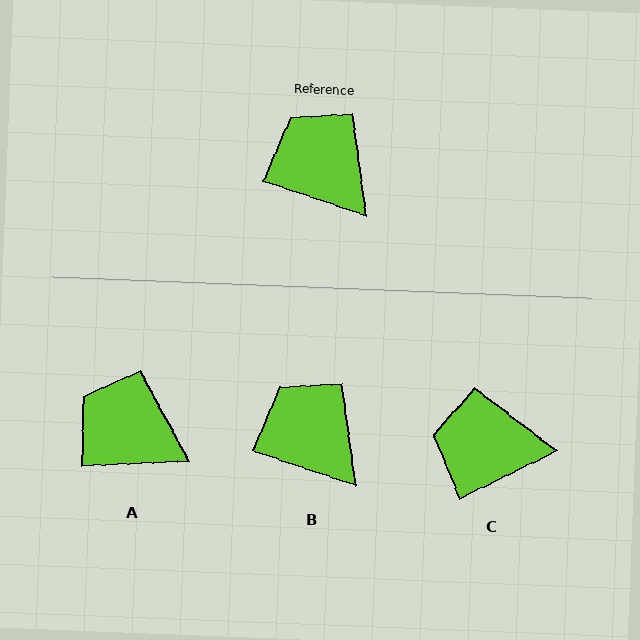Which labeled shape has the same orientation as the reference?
B.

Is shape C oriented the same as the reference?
No, it is off by about 45 degrees.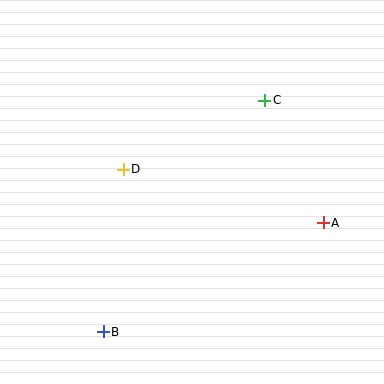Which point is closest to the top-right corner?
Point C is closest to the top-right corner.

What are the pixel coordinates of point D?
Point D is at (123, 169).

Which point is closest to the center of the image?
Point D at (123, 169) is closest to the center.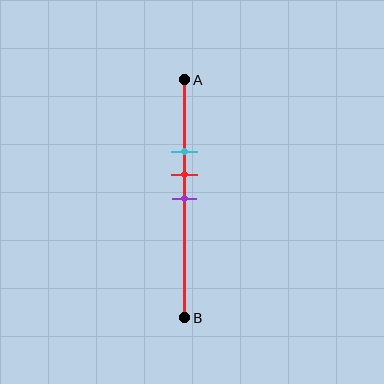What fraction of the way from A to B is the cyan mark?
The cyan mark is approximately 30% (0.3) of the way from A to B.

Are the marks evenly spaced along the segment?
Yes, the marks are approximately evenly spaced.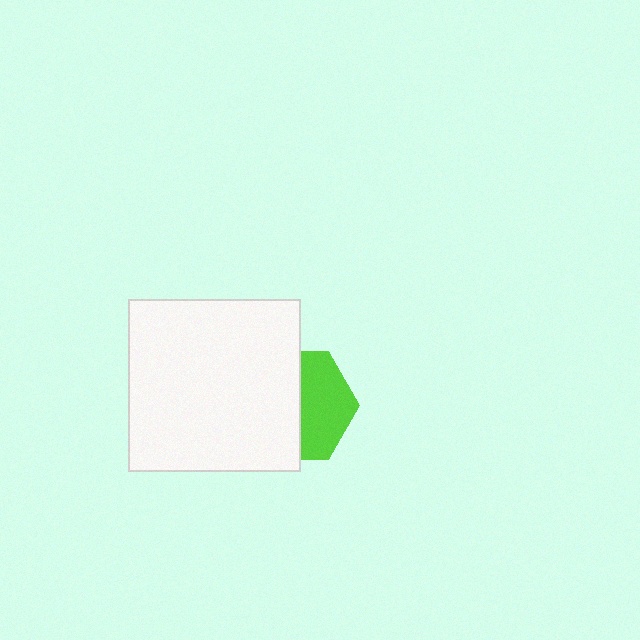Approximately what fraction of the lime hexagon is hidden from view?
Roughly 54% of the lime hexagon is hidden behind the white square.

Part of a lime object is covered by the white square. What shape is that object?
It is a hexagon.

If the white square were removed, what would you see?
You would see the complete lime hexagon.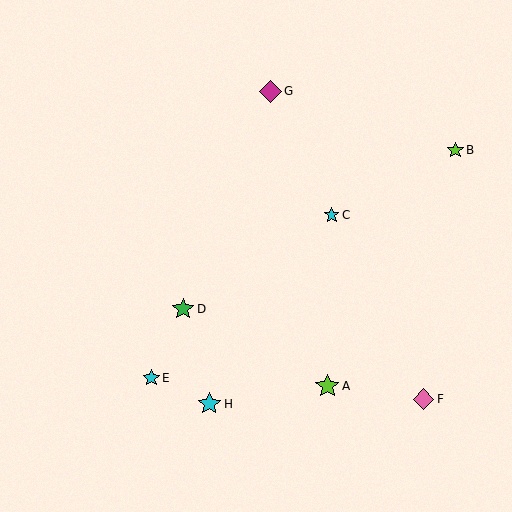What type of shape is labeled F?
Shape F is a pink diamond.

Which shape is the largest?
The lime star (labeled A) is the largest.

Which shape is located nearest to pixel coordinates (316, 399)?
The lime star (labeled A) at (327, 386) is nearest to that location.